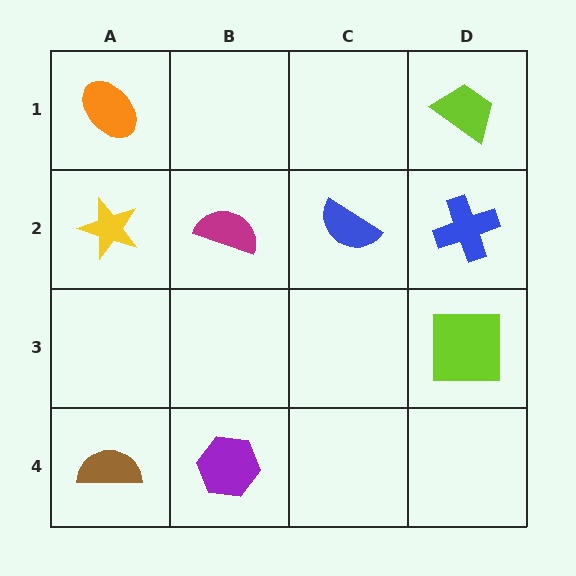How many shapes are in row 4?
2 shapes.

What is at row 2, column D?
A blue cross.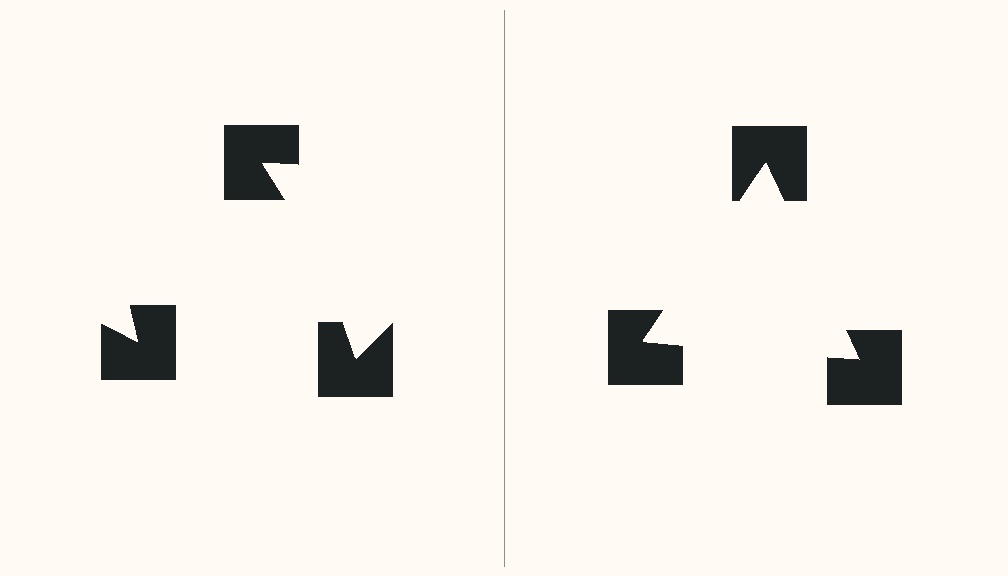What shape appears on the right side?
An illusory triangle.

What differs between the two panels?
The notched squares are positioned identically on both sides; only the wedge orientations differ. On the right they align to a triangle; on the left they are misaligned.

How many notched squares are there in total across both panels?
6 — 3 on each side.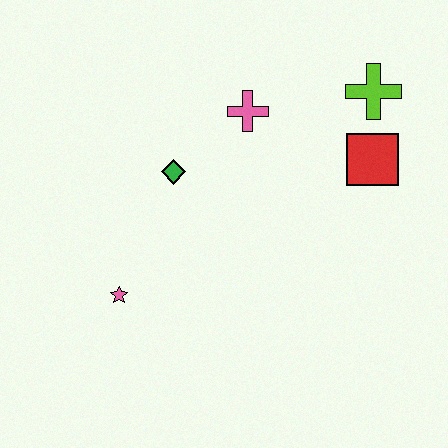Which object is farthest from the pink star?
The lime cross is farthest from the pink star.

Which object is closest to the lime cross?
The red square is closest to the lime cross.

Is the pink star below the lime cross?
Yes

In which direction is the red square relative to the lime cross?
The red square is below the lime cross.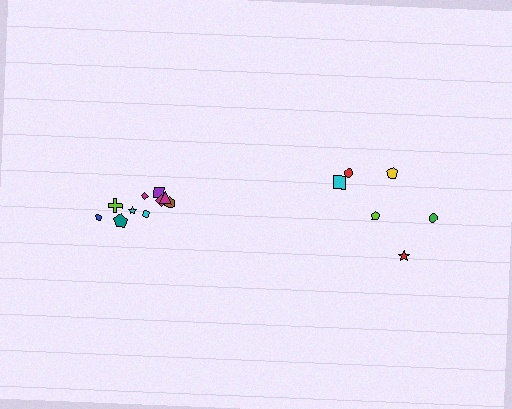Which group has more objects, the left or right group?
The left group.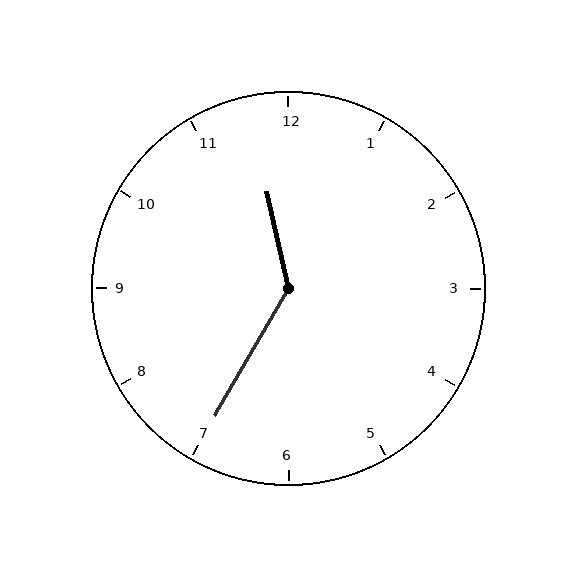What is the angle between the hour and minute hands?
Approximately 138 degrees.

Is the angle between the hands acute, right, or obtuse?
It is obtuse.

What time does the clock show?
11:35.